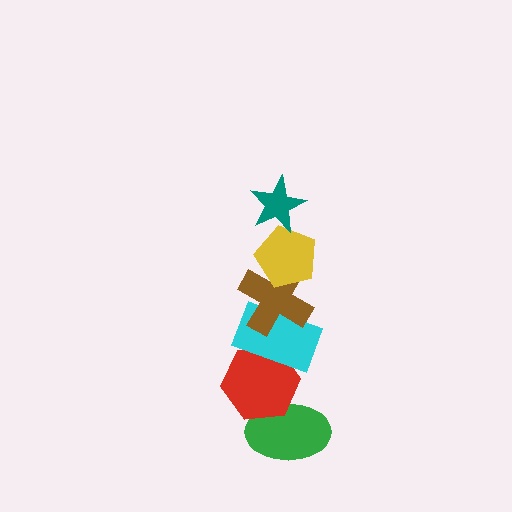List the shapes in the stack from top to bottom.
From top to bottom: the teal star, the yellow pentagon, the brown cross, the cyan rectangle, the red hexagon, the green ellipse.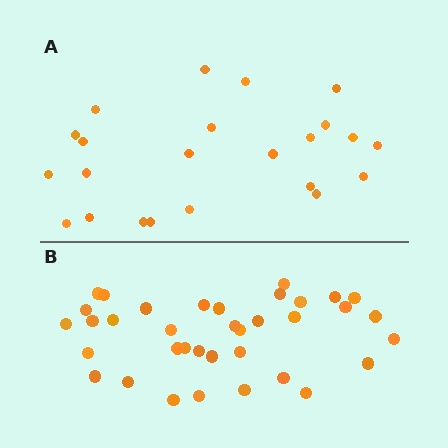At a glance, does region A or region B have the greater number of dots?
Region B (the bottom region) has more dots.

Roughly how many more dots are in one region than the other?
Region B has approximately 15 more dots than region A.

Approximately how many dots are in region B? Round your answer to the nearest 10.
About 40 dots. (The exact count is 36, which rounds to 40.)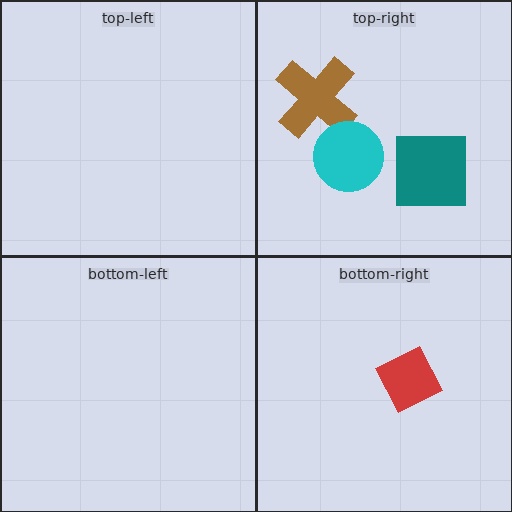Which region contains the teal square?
The top-right region.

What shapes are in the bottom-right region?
The red diamond.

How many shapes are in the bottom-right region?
1.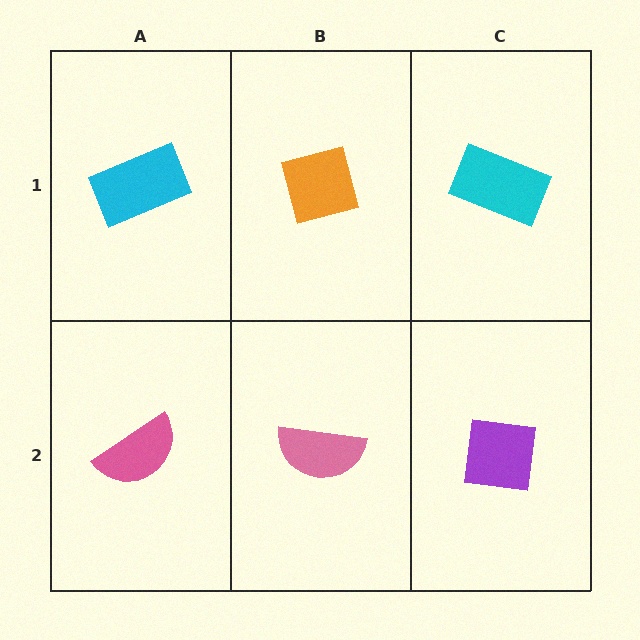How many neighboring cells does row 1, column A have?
2.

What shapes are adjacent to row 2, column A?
A cyan rectangle (row 1, column A), a pink semicircle (row 2, column B).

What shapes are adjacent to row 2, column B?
An orange square (row 1, column B), a pink semicircle (row 2, column A), a purple square (row 2, column C).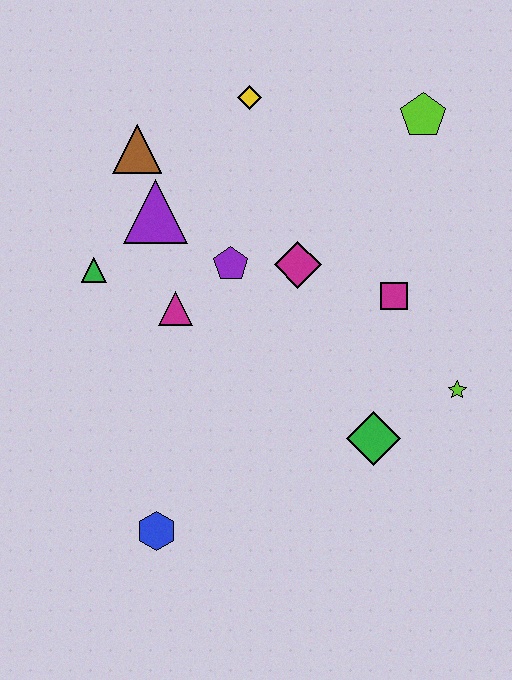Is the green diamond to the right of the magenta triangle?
Yes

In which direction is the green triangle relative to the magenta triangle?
The green triangle is to the left of the magenta triangle.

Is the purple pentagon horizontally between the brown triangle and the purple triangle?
No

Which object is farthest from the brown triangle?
The lime star is farthest from the brown triangle.